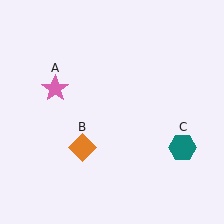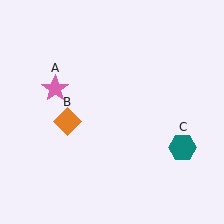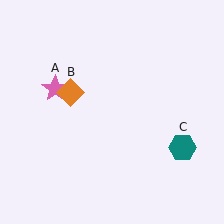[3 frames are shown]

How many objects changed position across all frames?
1 object changed position: orange diamond (object B).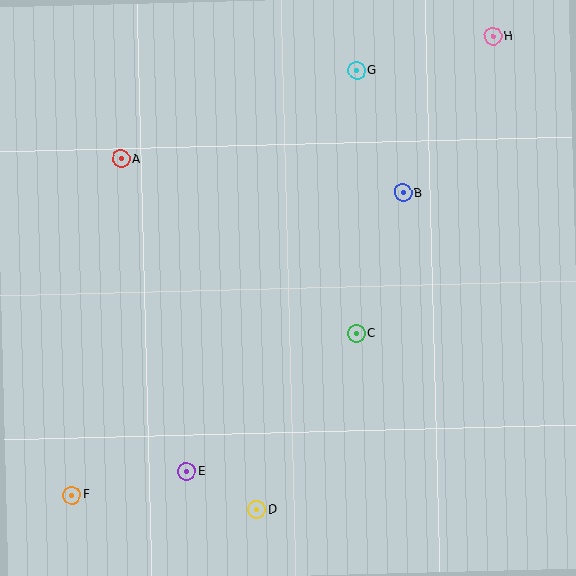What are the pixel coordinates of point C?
Point C is at (357, 334).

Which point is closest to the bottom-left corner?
Point F is closest to the bottom-left corner.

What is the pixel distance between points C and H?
The distance between C and H is 327 pixels.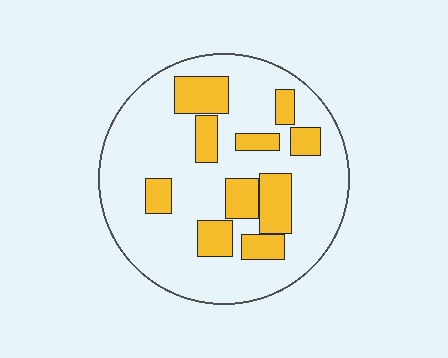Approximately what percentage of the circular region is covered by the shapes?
Approximately 25%.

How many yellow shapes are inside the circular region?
10.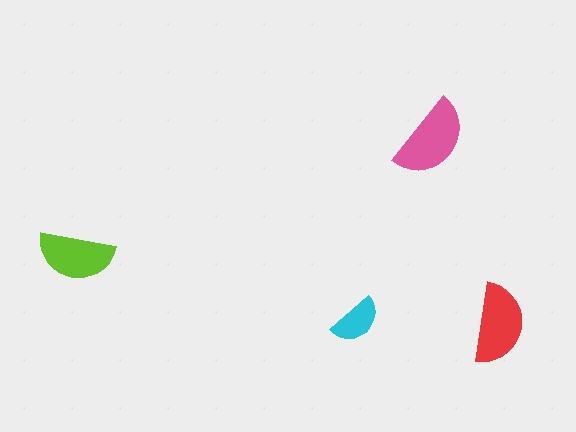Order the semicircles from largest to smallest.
the pink one, the red one, the lime one, the cyan one.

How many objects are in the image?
There are 4 objects in the image.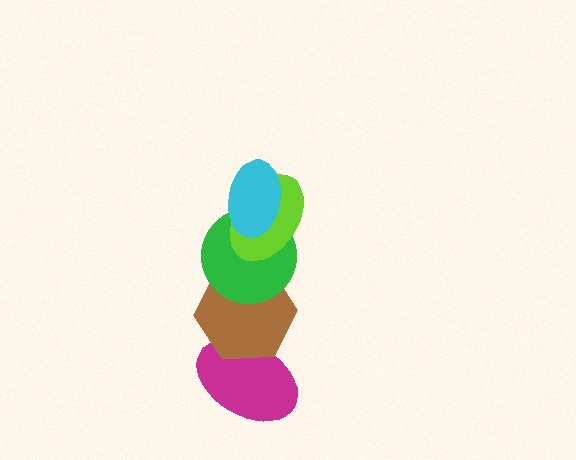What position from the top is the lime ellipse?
The lime ellipse is 2nd from the top.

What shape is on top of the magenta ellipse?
The brown hexagon is on top of the magenta ellipse.